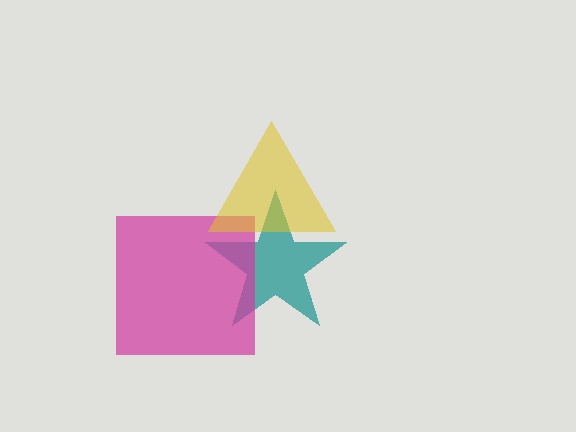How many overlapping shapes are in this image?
There are 3 overlapping shapes in the image.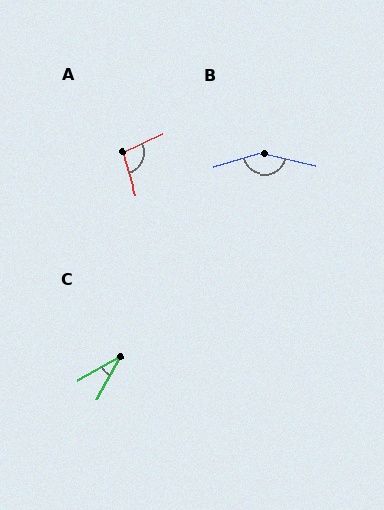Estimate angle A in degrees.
Approximately 98 degrees.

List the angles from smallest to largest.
C (32°), A (98°), B (151°).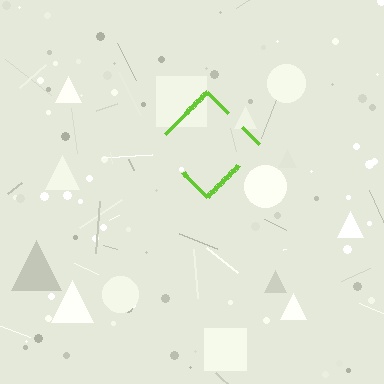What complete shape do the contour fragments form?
The contour fragments form a diamond.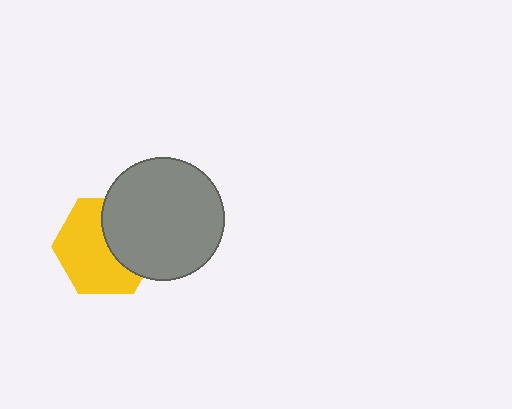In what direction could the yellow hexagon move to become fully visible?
The yellow hexagon could move left. That would shift it out from behind the gray circle entirely.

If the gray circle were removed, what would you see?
You would see the complete yellow hexagon.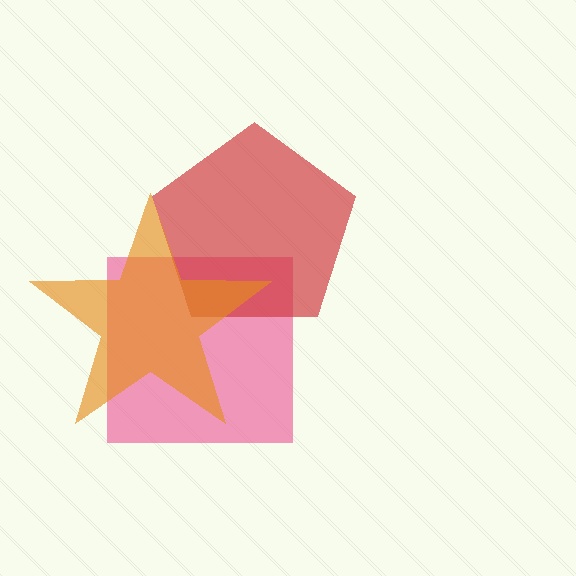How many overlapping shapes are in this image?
There are 3 overlapping shapes in the image.